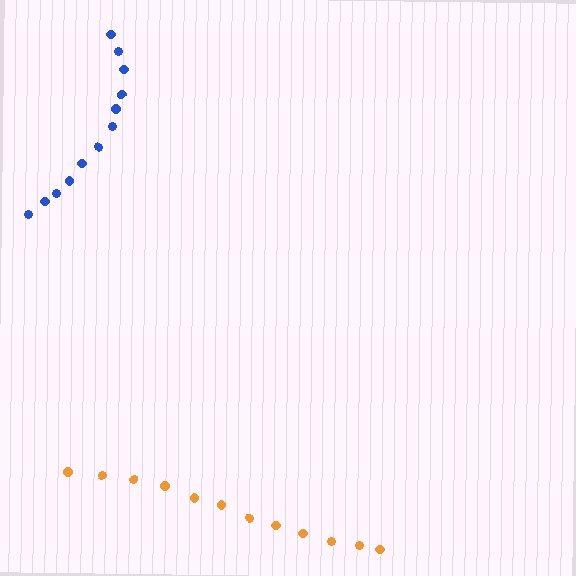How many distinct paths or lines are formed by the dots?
There are 2 distinct paths.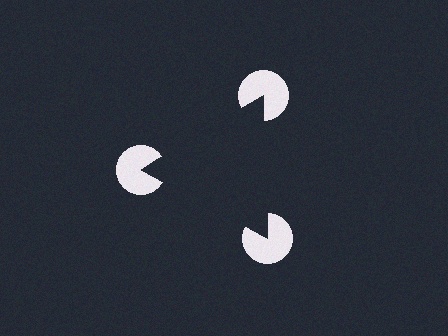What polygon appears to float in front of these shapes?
An illusory triangle — its edges are inferred from the aligned wedge cuts in the pac-man discs, not physically drawn.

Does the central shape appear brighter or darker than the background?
It typically appears slightly darker than the background, even though no actual brightness change is drawn.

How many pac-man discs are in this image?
There are 3 — one at each vertex of the illusory triangle.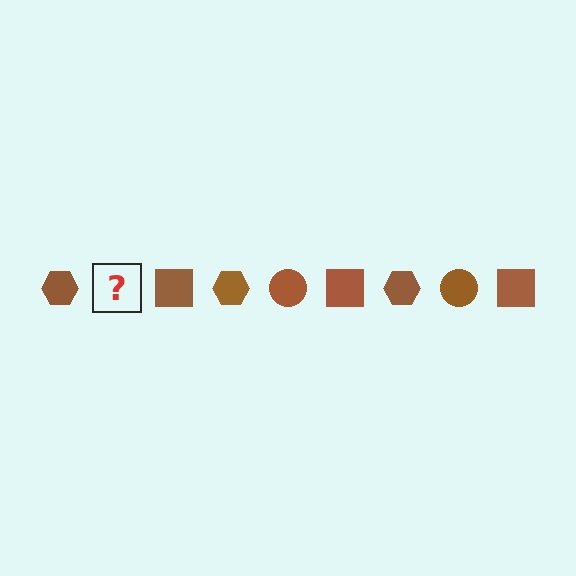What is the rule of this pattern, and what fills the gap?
The rule is that the pattern cycles through hexagon, circle, square shapes in brown. The gap should be filled with a brown circle.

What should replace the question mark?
The question mark should be replaced with a brown circle.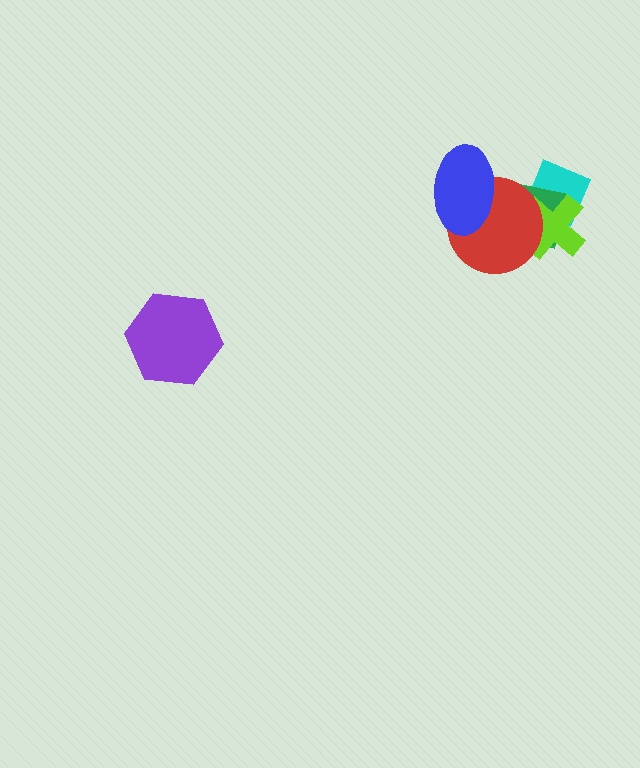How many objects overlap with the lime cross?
3 objects overlap with the lime cross.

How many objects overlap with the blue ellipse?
1 object overlaps with the blue ellipse.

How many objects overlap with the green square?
3 objects overlap with the green square.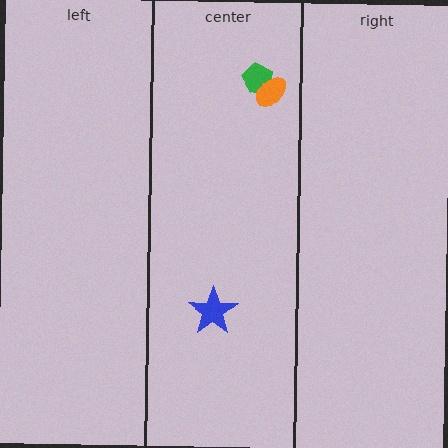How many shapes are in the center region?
3.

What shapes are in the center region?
The green pentagon, the blue star, the orange ellipse.